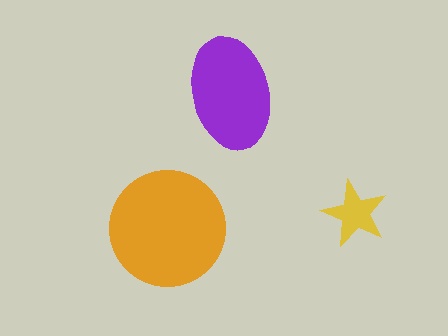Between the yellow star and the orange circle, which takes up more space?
The orange circle.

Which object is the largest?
The orange circle.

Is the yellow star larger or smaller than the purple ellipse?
Smaller.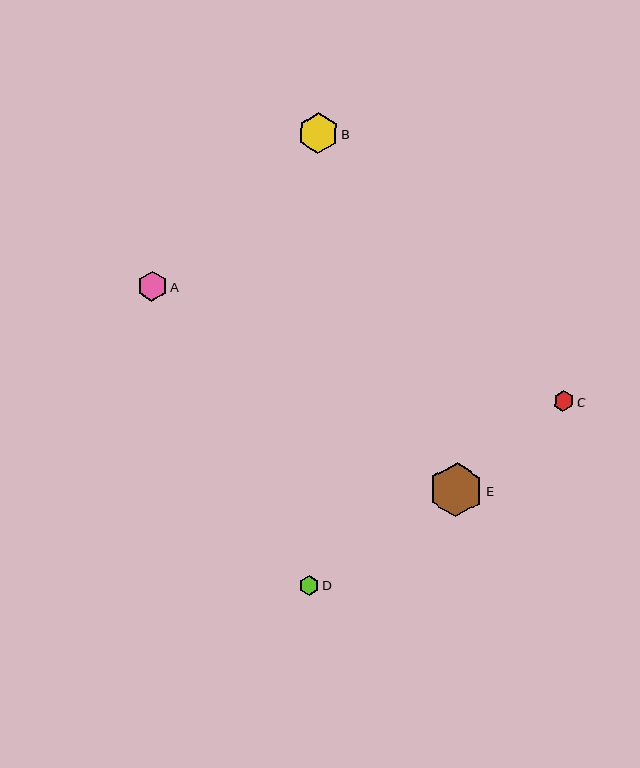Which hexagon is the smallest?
Hexagon D is the smallest with a size of approximately 20 pixels.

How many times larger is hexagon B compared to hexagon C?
Hexagon B is approximately 2.0 times the size of hexagon C.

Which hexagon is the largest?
Hexagon E is the largest with a size of approximately 54 pixels.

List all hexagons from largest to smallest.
From largest to smallest: E, B, A, C, D.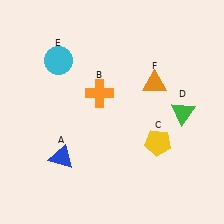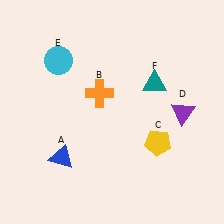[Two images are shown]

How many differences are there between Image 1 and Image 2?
There are 2 differences between the two images.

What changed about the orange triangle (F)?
In Image 1, F is orange. In Image 2, it changed to teal.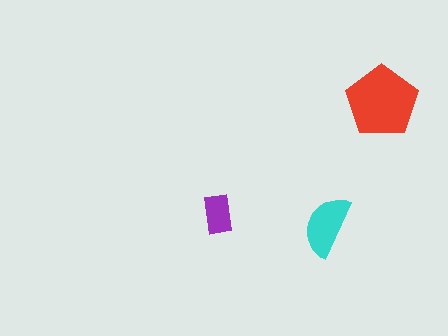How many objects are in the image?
There are 3 objects in the image.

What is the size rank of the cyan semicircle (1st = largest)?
2nd.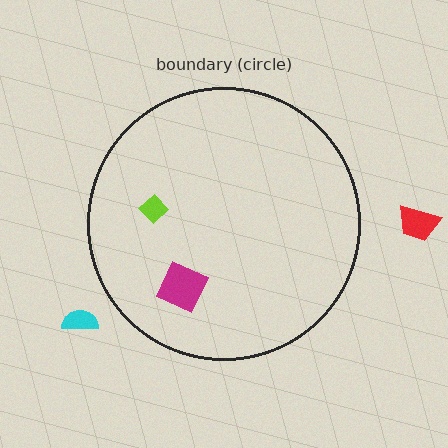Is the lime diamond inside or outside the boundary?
Inside.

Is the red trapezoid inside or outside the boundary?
Outside.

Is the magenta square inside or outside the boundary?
Inside.